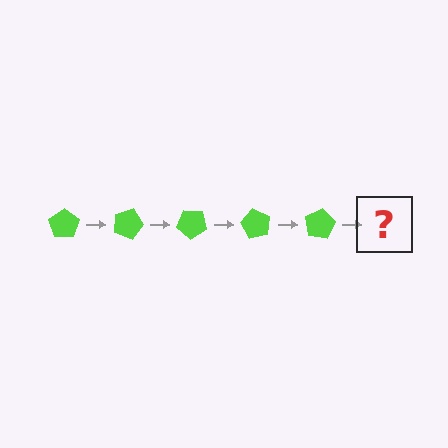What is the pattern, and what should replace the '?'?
The pattern is that the pentagon rotates 20 degrees each step. The '?' should be a lime pentagon rotated 100 degrees.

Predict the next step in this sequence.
The next step is a lime pentagon rotated 100 degrees.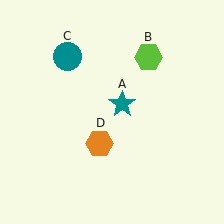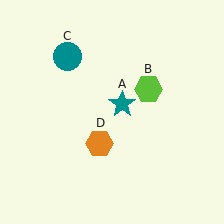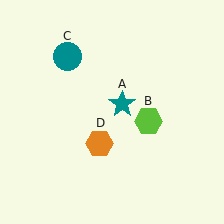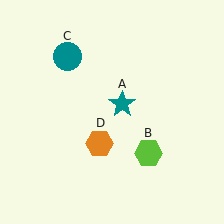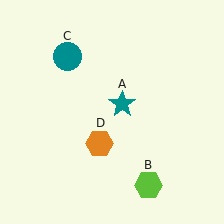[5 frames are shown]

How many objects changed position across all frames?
1 object changed position: lime hexagon (object B).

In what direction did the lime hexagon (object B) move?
The lime hexagon (object B) moved down.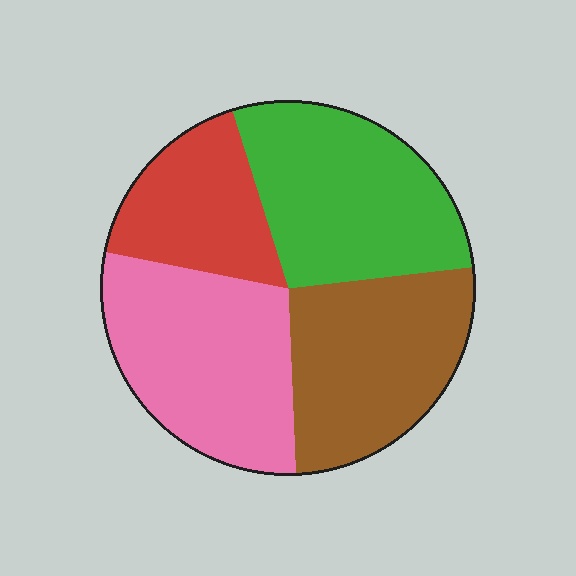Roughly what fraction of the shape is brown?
Brown takes up about one quarter (1/4) of the shape.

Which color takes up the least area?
Red, at roughly 15%.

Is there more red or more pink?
Pink.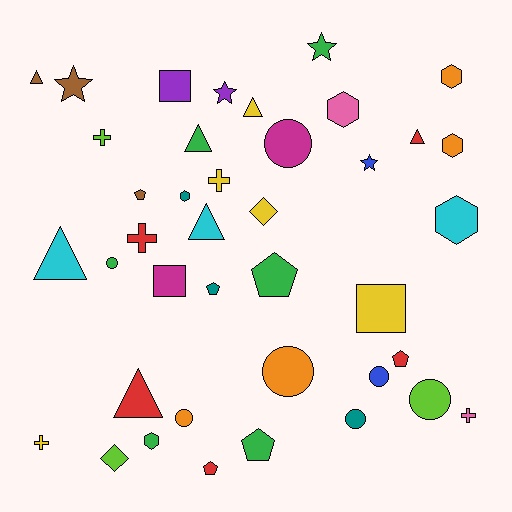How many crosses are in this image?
There are 5 crosses.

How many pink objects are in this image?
There are 2 pink objects.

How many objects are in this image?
There are 40 objects.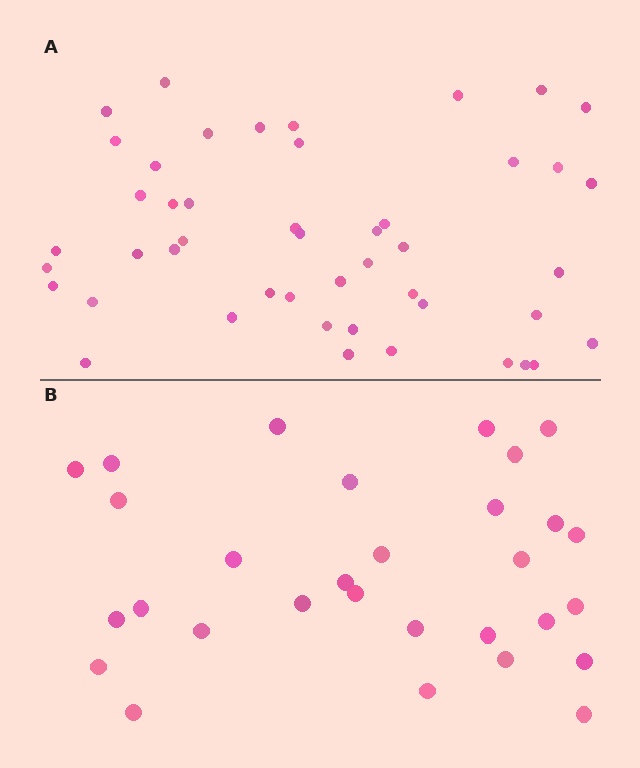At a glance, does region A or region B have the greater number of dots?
Region A (the top region) has more dots.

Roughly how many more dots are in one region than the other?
Region A has approximately 15 more dots than region B.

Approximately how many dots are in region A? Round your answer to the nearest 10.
About 50 dots. (The exact count is 47, which rounds to 50.)